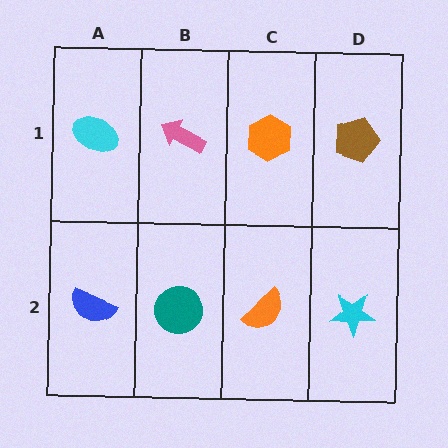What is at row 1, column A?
A cyan ellipse.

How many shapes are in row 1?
4 shapes.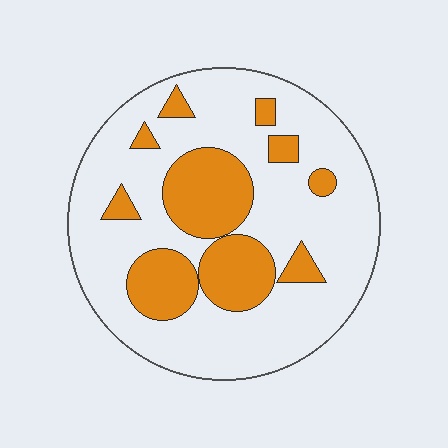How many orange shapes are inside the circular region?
10.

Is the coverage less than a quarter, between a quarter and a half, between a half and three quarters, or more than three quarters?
Between a quarter and a half.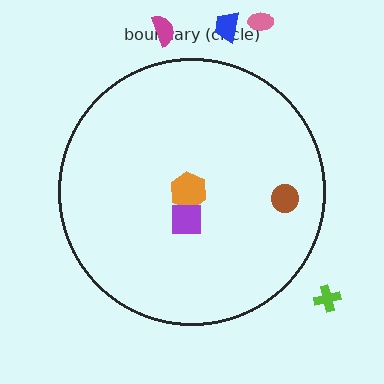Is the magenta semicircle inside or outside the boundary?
Outside.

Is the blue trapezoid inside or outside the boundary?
Outside.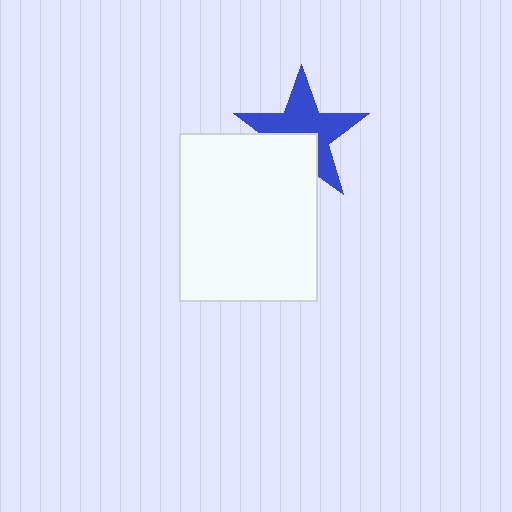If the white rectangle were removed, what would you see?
You would see the complete blue star.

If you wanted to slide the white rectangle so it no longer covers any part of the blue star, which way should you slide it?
Slide it down — that is the most direct way to separate the two shapes.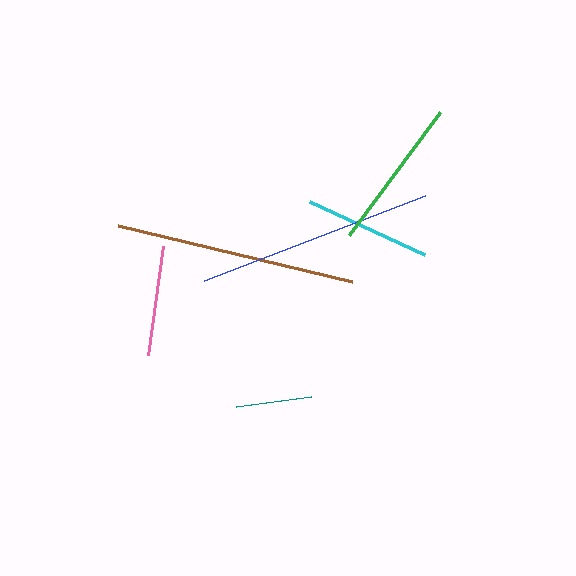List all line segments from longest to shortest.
From longest to shortest: brown, blue, green, cyan, pink, teal.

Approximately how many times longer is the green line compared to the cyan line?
The green line is approximately 1.2 times the length of the cyan line.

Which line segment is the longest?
The brown line is the longest at approximately 241 pixels.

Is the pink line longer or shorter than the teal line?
The pink line is longer than the teal line.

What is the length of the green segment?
The green segment is approximately 153 pixels long.